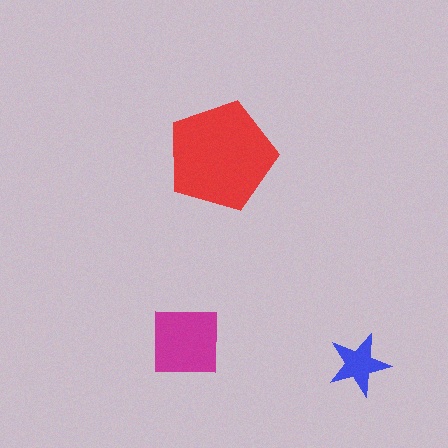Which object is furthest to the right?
The blue star is rightmost.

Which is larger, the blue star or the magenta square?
The magenta square.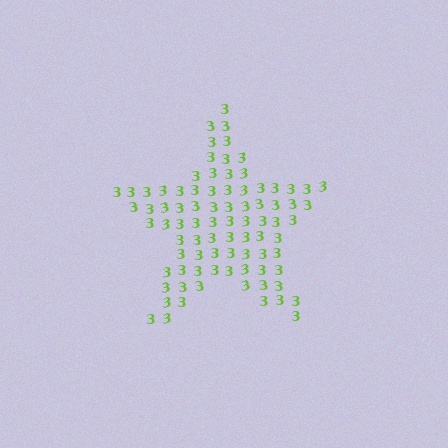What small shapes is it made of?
It is made of small digit 3's.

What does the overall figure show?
The overall figure shows a star.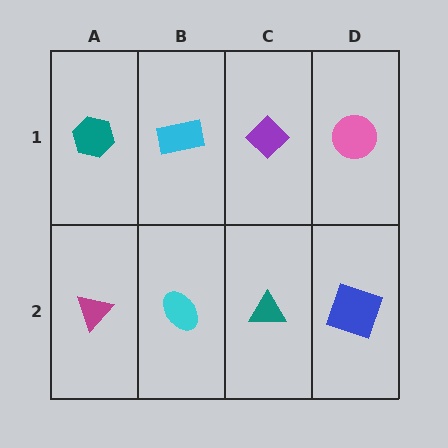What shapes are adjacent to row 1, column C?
A teal triangle (row 2, column C), a cyan rectangle (row 1, column B), a pink circle (row 1, column D).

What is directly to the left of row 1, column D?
A purple diamond.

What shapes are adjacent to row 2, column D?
A pink circle (row 1, column D), a teal triangle (row 2, column C).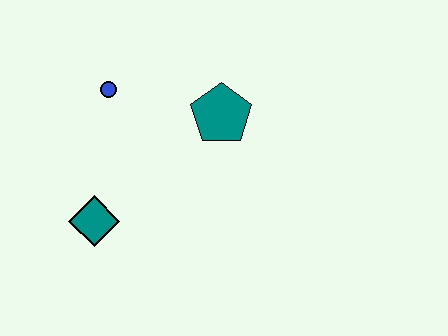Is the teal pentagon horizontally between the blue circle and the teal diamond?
No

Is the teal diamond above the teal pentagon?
No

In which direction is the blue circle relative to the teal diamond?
The blue circle is above the teal diamond.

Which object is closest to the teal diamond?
The blue circle is closest to the teal diamond.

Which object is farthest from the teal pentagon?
The teal diamond is farthest from the teal pentagon.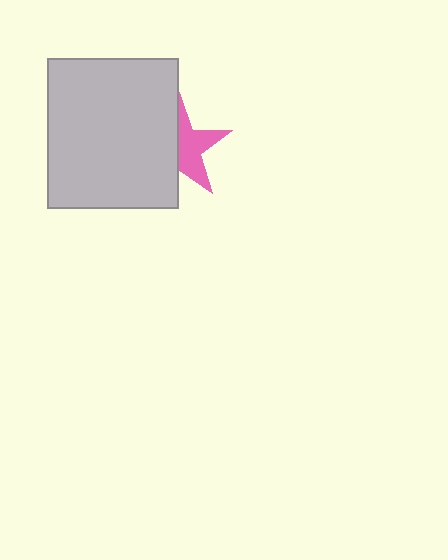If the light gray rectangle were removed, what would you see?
You would see the complete pink star.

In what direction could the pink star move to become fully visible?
The pink star could move right. That would shift it out from behind the light gray rectangle entirely.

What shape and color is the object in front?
The object in front is a light gray rectangle.